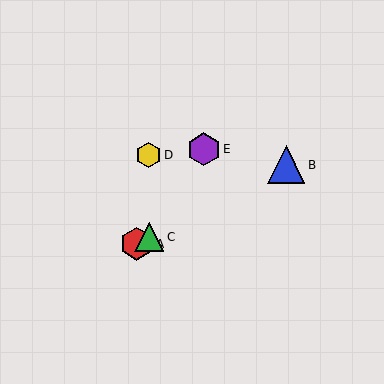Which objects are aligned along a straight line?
Objects A, B, C are aligned along a straight line.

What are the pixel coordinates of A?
Object A is at (137, 244).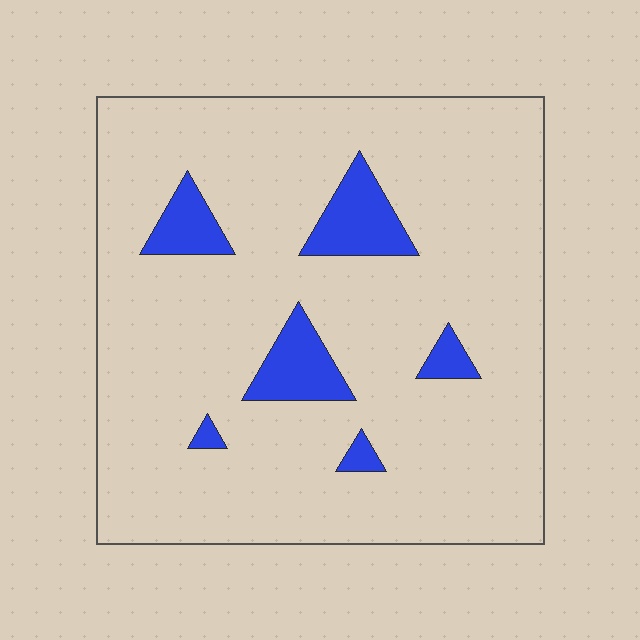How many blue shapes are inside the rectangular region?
6.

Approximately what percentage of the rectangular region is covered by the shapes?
Approximately 10%.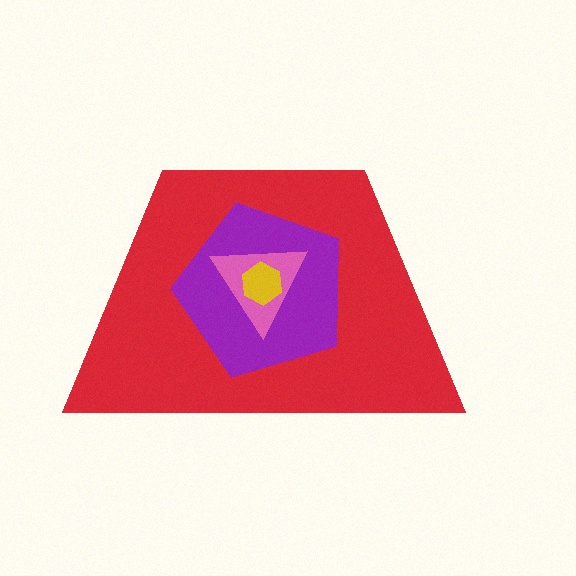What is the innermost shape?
The yellow hexagon.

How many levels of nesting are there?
4.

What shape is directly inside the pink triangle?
The yellow hexagon.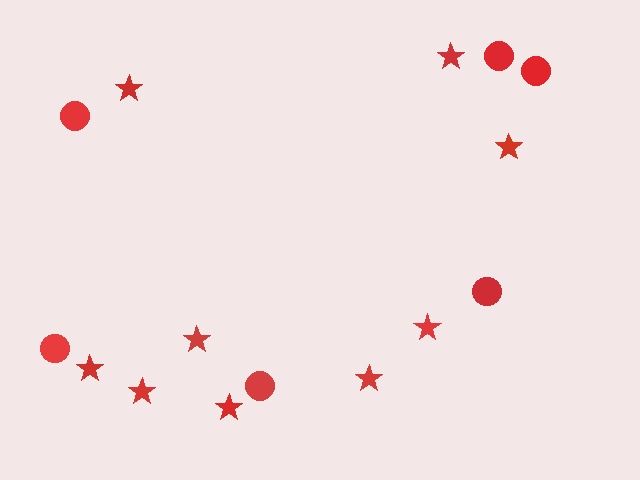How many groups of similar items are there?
There are 2 groups: one group of stars (9) and one group of circles (6).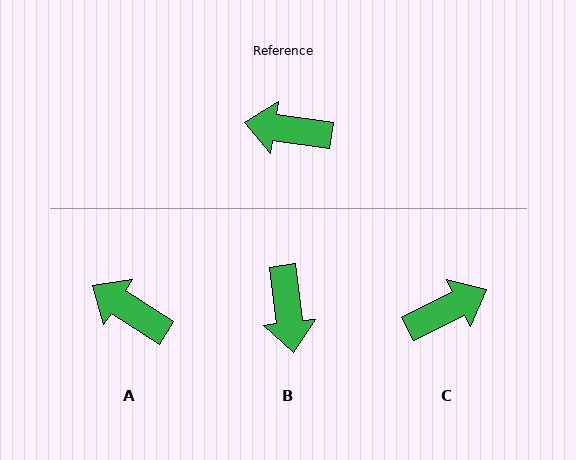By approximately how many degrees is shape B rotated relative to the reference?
Approximately 105 degrees counter-clockwise.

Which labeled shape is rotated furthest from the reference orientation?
C, about 145 degrees away.